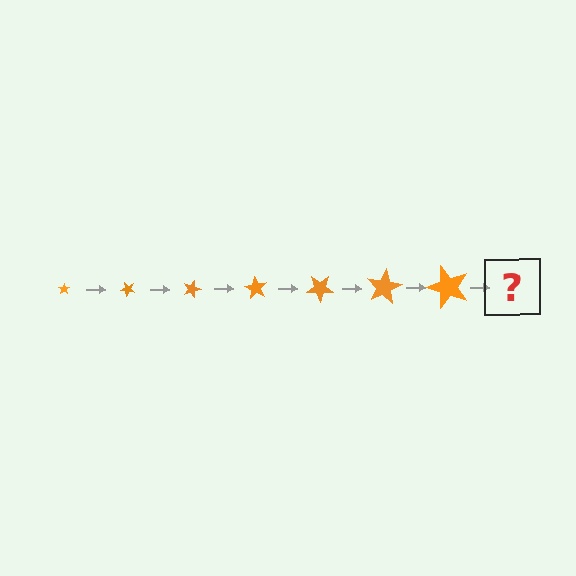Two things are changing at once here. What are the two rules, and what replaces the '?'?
The two rules are that the star grows larger each step and it rotates 45 degrees each step. The '?' should be a star, larger than the previous one and rotated 315 degrees from the start.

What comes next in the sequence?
The next element should be a star, larger than the previous one and rotated 315 degrees from the start.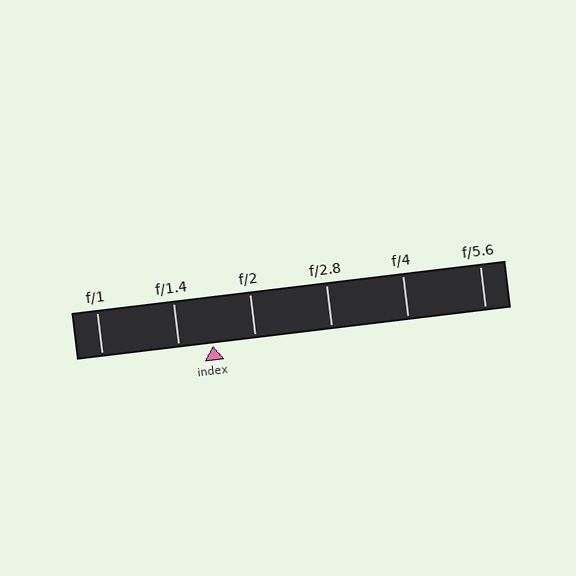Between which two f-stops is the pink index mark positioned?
The index mark is between f/1.4 and f/2.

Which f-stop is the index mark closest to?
The index mark is closest to f/1.4.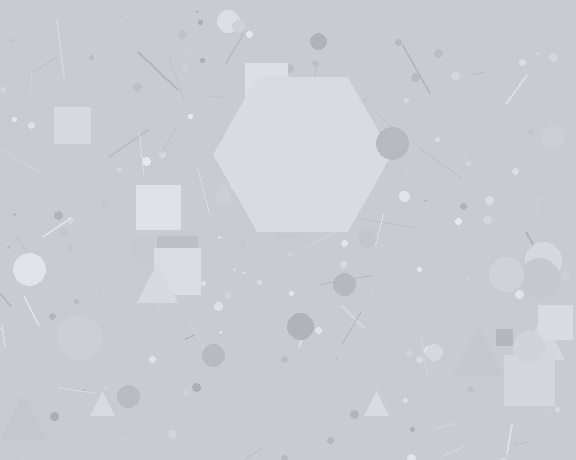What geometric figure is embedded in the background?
A hexagon is embedded in the background.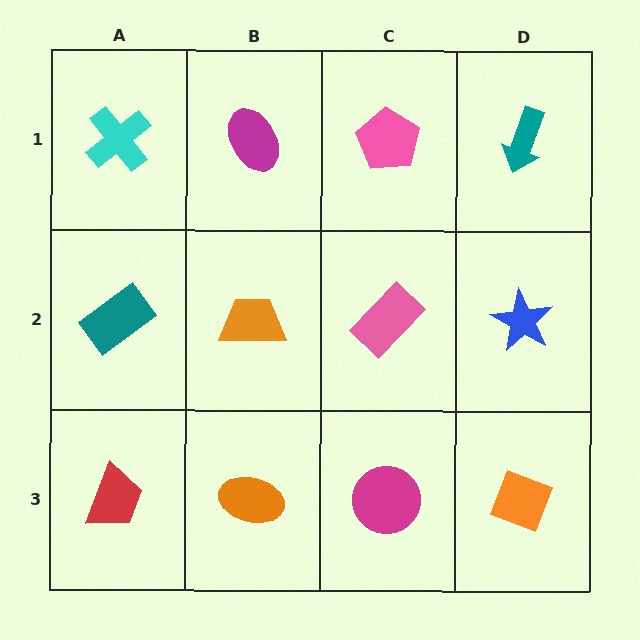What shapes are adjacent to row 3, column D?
A blue star (row 2, column D), a magenta circle (row 3, column C).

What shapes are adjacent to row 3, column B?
An orange trapezoid (row 2, column B), a red trapezoid (row 3, column A), a magenta circle (row 3, column C).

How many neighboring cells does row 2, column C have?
4.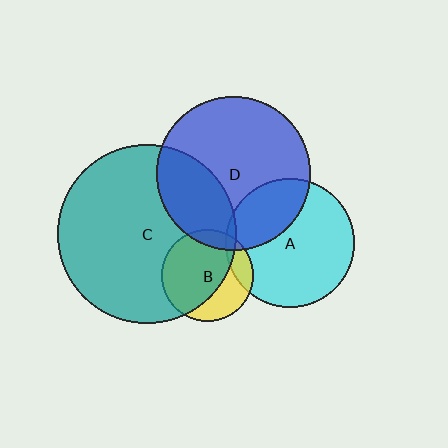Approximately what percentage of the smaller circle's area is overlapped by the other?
Approximately 10%.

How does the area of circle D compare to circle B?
Approximately 2.8 times.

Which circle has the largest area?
Circle C (teal).